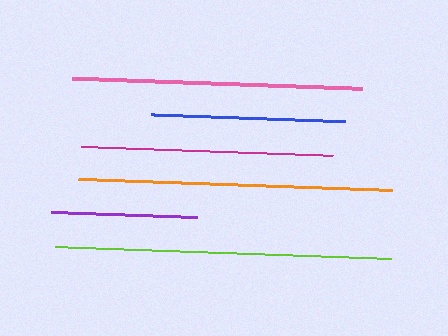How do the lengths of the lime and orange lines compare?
The lime and orange lines are approximately the same length.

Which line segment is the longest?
The lime line is the longest at approximately 336 pixels.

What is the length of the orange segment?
The orange segment is approximately 314 pixels long.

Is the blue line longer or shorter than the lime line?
The lime line is longer than the blue line.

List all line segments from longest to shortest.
From longest to shortest: lime, orange, pink, magenta, blue, purple.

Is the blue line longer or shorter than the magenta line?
The magenta line is longer than the blue line.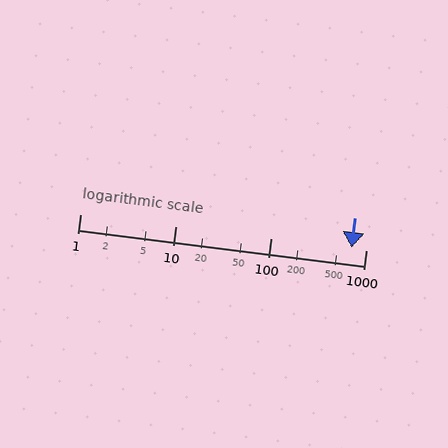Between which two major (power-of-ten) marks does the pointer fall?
The pointer is between 100 and 1000.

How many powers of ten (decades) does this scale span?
The scale spans 3 decades, from 1 to 1000.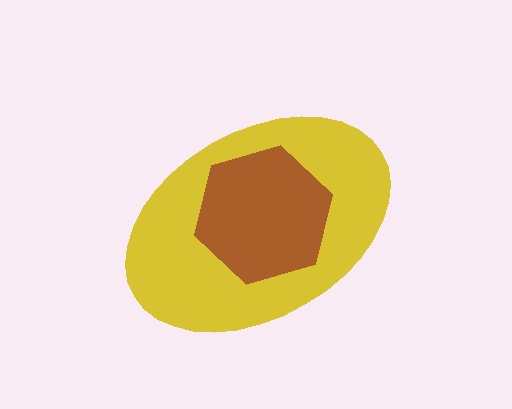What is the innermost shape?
The brown hexagon.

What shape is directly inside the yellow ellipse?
The brown hexagon.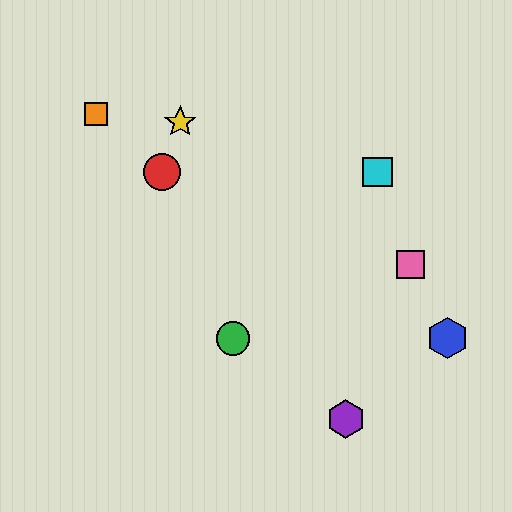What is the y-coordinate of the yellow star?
The yellow star is at y≈122.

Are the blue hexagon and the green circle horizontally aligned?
Yes, both are at y≈338.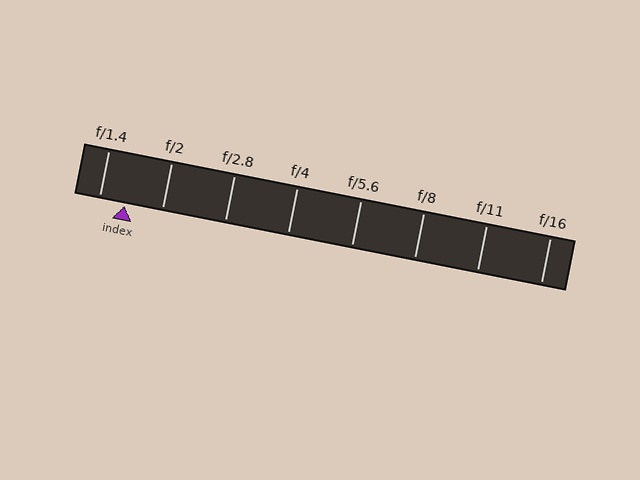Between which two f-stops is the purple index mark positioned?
The index mark is between f/1.4 and f/2.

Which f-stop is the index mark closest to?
The index mark is closest to f/1.4.